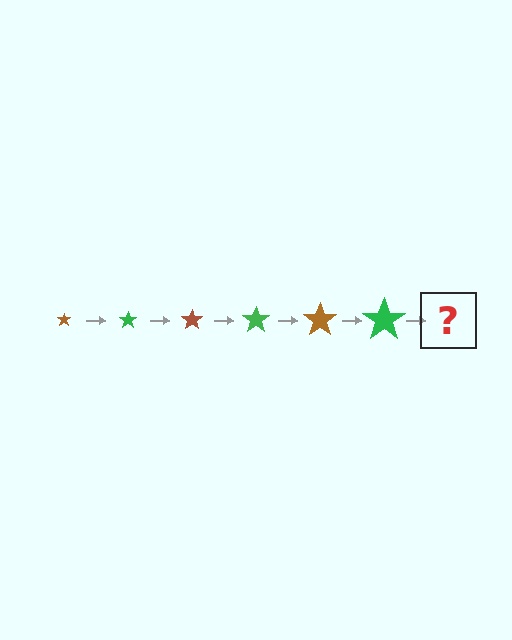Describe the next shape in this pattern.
It should be a brown star, larger than the previous one.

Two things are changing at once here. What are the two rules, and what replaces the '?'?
The two rules are that the star grows larger each step and the color cycles through brown and green. The '?' should be a brown star, larger than the previous one.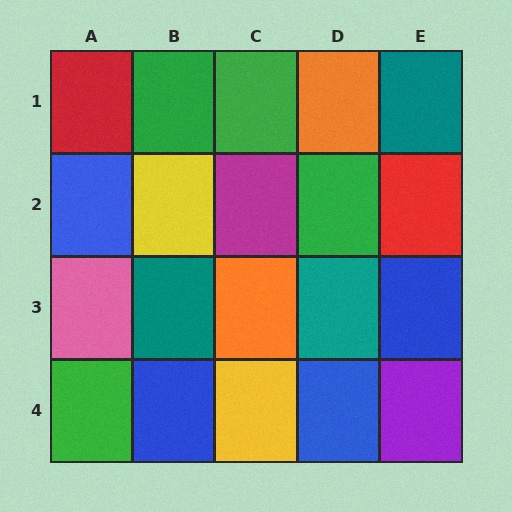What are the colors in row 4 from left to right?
Green, blue, yellow, blue, purple.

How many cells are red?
2 cells are red.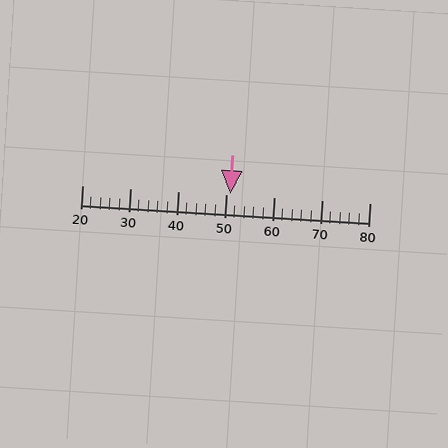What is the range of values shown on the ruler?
The ruler shows values from 20 to 80.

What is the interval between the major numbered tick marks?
The major tick marks are spaced 10 units apart.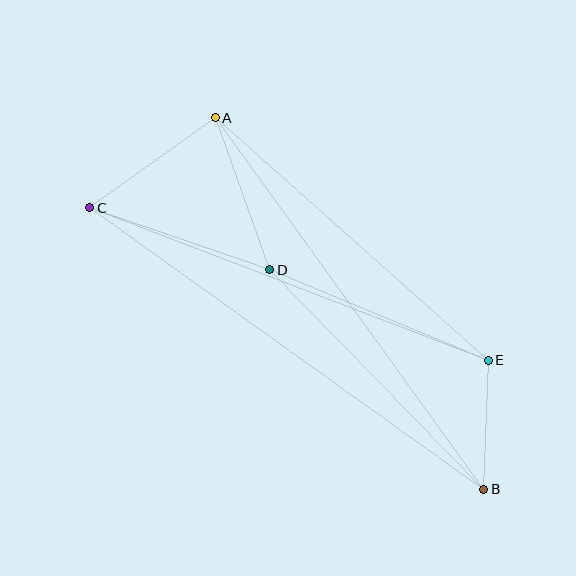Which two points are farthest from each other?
Points B and C are farthest from each other.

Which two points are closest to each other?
Points B and E are closest to each other.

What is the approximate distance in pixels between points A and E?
The distance between A and E is approximately 365 pixels.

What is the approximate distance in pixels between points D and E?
The distance between D and E is approximately 236 pixels.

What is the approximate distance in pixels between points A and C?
The distance between A and C is approximately 154 pixels.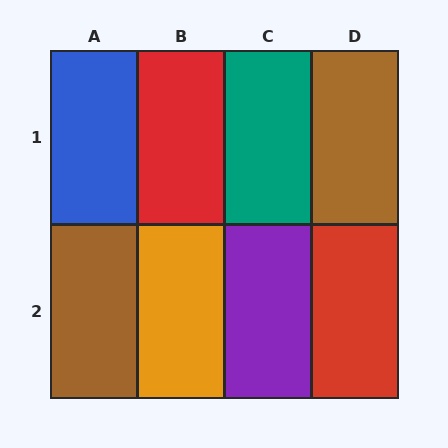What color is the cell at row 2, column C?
Purple.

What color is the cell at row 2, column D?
Red.